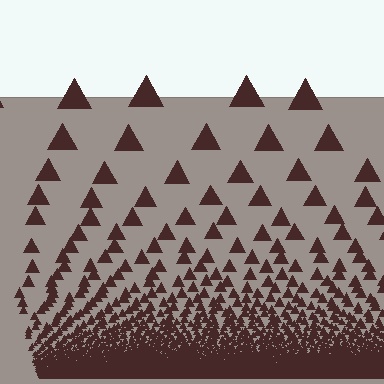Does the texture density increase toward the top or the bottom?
Density increases toward the bottom.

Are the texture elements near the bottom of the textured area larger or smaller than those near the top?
Smaller. The gradient is inverted — elements near the bottom are smaller and denser.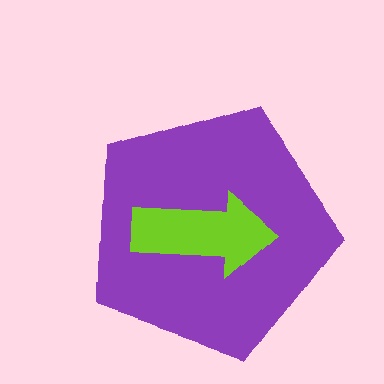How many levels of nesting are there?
2.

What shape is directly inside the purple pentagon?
The lime arrow.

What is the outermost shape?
The purple pentagon.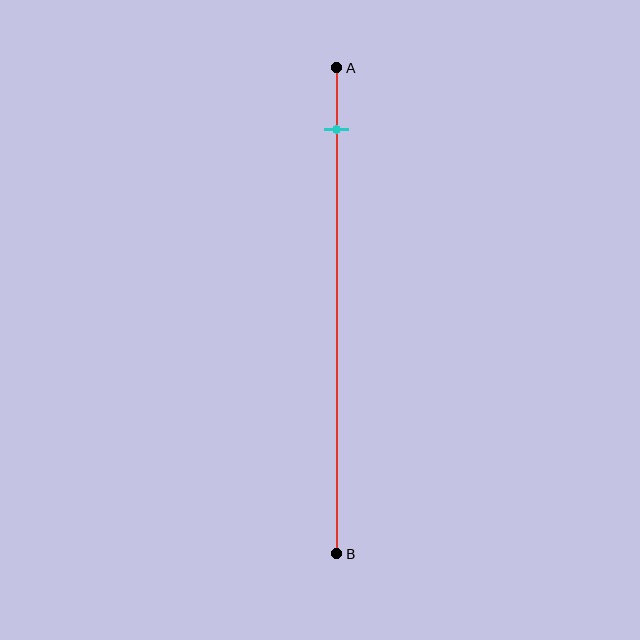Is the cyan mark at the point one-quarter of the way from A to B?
No, the mark is at about 15% from A, not at the 25% one-quarter point.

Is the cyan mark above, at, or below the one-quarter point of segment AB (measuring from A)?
The cyan mark is above the one-quarter point of segment AB.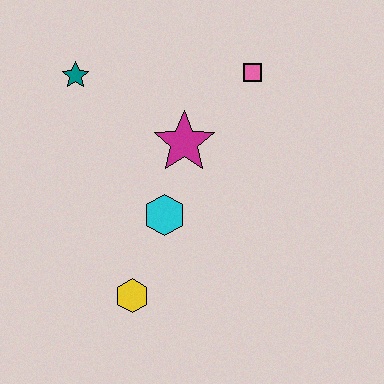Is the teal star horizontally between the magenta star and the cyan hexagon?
No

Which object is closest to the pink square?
The magenta star is closest to the pink square.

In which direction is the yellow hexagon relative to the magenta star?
The yellow hexagon is below the magenta star.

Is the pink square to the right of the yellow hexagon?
Yes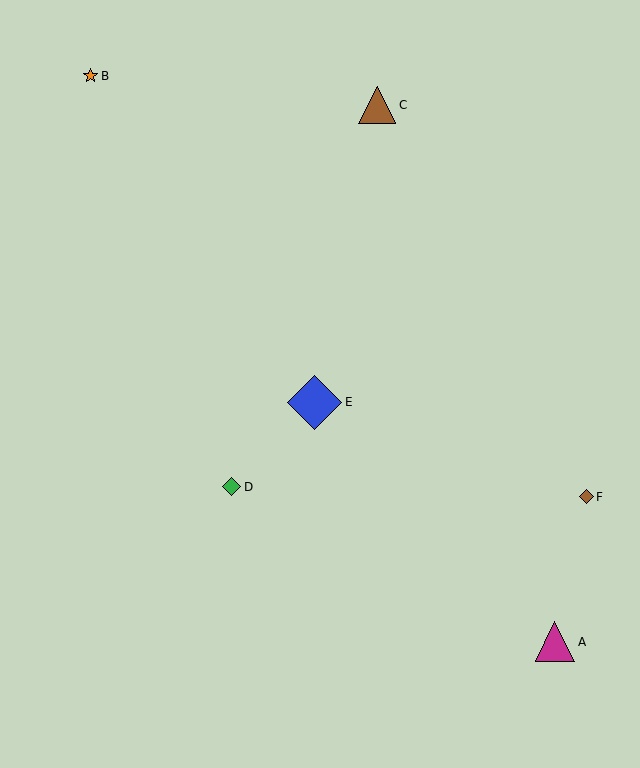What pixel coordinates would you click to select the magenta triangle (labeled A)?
Click at (555, 642) to select the magenta triangle A.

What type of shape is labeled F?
Shape F is a brown diamond.